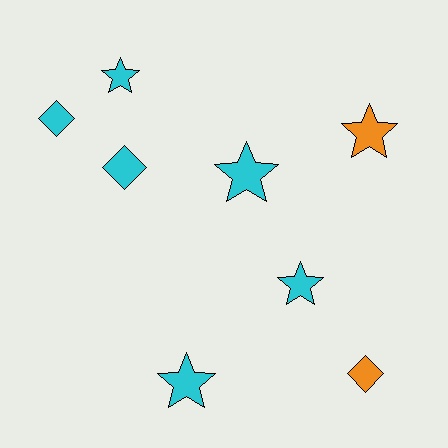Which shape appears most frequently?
Star, with 5 objects.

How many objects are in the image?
There are 8 objects.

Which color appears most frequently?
Cyan, with 6 objects.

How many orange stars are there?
There is 1 orange star.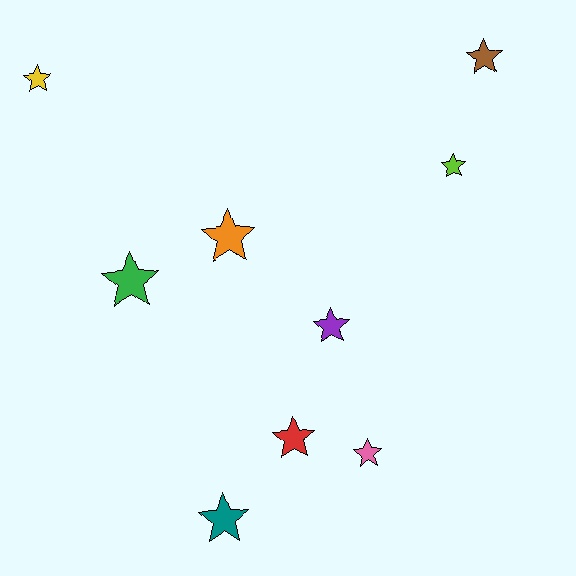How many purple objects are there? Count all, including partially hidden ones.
There is 1 purple object.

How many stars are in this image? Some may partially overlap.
There are 9 stars.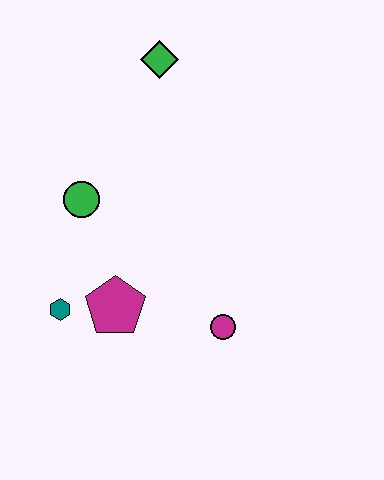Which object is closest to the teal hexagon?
The magenta pentagon is closest to the teal hexagon.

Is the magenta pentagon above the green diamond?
No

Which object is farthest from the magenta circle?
The green diamond is farthest from the magenta circle.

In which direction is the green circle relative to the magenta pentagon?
The green circle is above the magenta pentagon.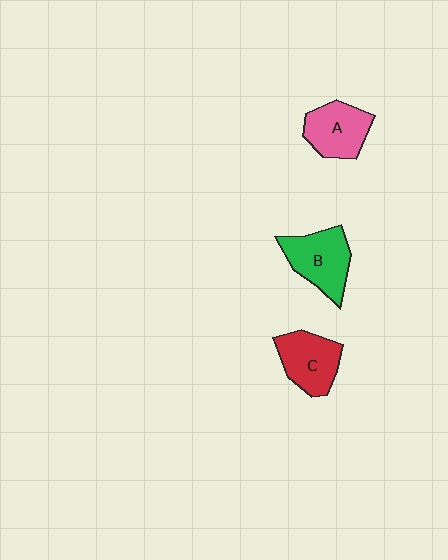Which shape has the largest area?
Shape B (green).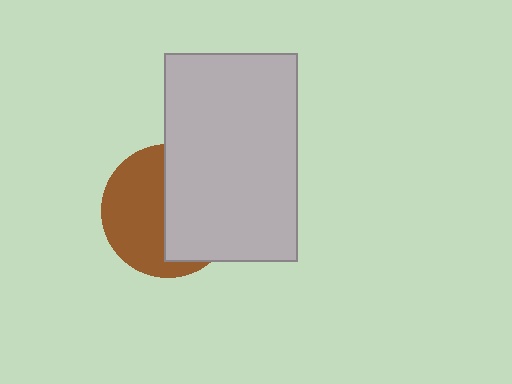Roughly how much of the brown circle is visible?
About half of it is visible (roughly 50%).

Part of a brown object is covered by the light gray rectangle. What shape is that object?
It is a circle.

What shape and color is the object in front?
The object in front is a light gray rectangle.